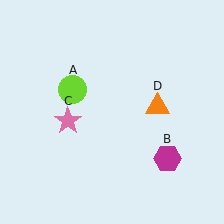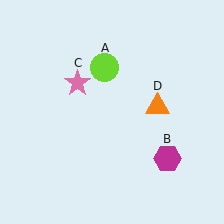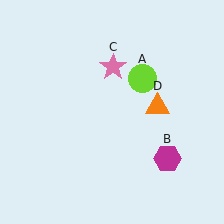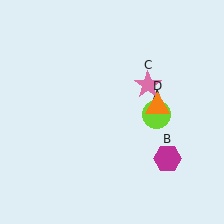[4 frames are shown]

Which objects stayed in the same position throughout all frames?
Magenta hexagon (object B) and orange triangle (object D) remained stationary.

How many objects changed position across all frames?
2 objects changed position: lime circle (object A), pink star (object C).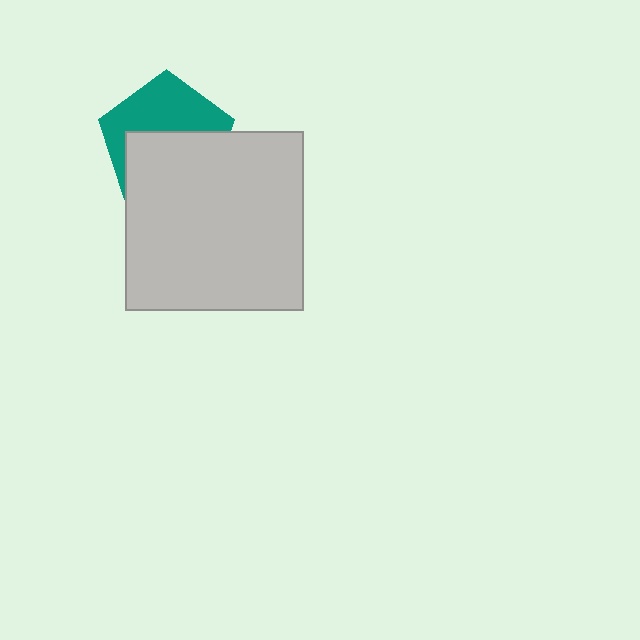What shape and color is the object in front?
The object in front is a light gray square.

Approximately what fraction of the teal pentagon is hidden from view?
Roughly 52% of the teal pentagon is hidden behind the light gray square.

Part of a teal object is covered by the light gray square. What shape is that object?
It is a pentagon.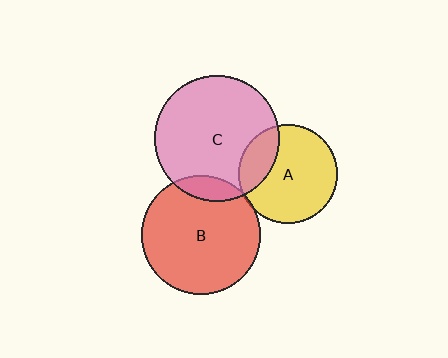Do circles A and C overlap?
Yes.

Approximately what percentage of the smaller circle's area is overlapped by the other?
Approximately 20%.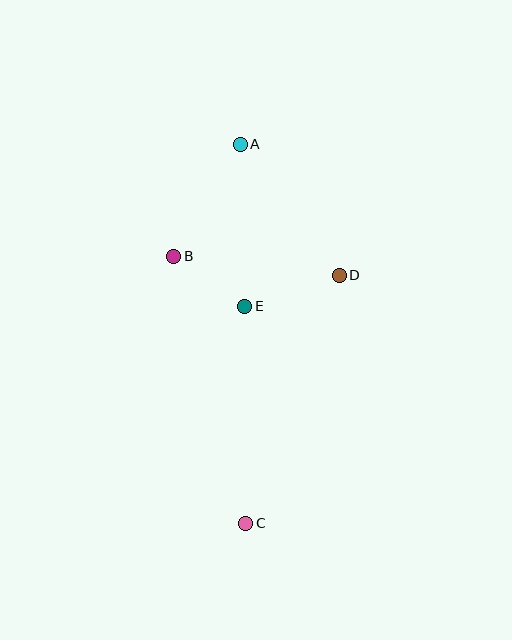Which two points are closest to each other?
Points B and E are closest to each other.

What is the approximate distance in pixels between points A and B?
The distance between A and B is approximately 130 pixels.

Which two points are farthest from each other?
Points A and C are farthest from each other.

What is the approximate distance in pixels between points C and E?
The distance between C and E is approximately 217 pixels.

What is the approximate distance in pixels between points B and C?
The distance between B and C is approximately 277 pixels.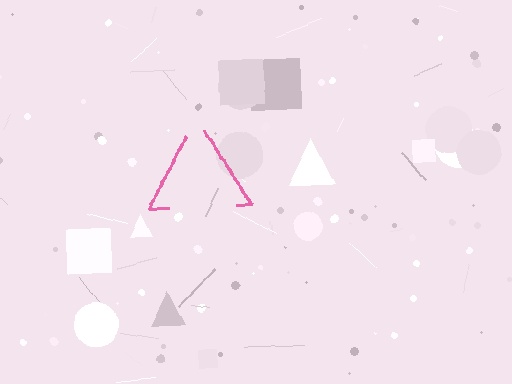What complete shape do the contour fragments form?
The contour fragments form a triangle.